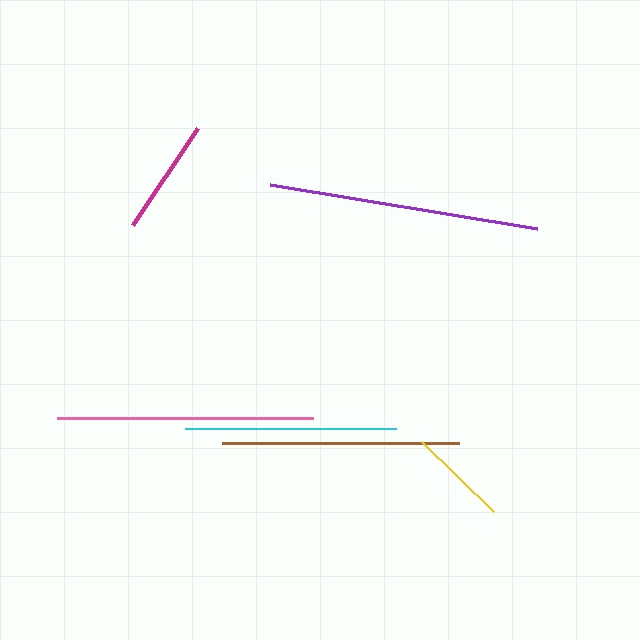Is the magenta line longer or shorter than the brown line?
The brown line is longer than the magenta line.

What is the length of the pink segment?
The pink segment is approximately 255 pixels long.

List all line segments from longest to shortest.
From longest to shortest: purple, pink, brown, cyan, magenta, yellow.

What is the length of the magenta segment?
The magenta segment is approximately 117 pixels long.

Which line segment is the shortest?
The yellow line is the shortest at approximately 100 pixels.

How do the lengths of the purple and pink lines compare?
The purple and pink lines are approximately the same length.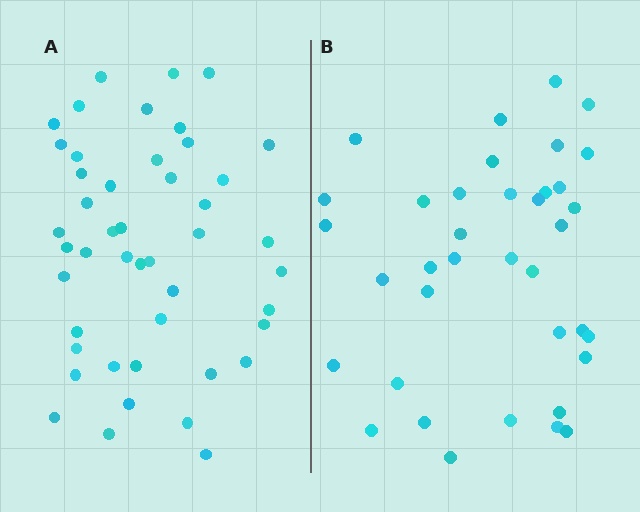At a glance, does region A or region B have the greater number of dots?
Region A (the left region) has more dots.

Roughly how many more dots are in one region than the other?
Region A has roughly 8 or so more dots than region B.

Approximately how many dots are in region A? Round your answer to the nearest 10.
About 50 dots. (The exact count is 46, which rounds to 50.)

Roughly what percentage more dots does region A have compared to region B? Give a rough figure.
About 25% more.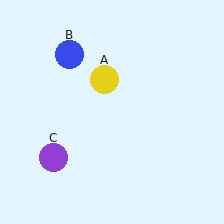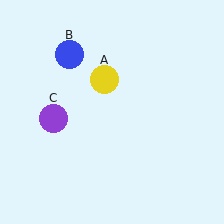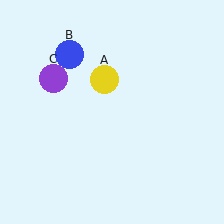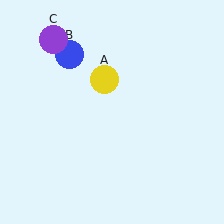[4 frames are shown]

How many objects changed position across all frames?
1 object changed position: purple circle (object C).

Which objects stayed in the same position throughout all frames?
Yellow circle (object A) and blue circle (object B) remained stationary.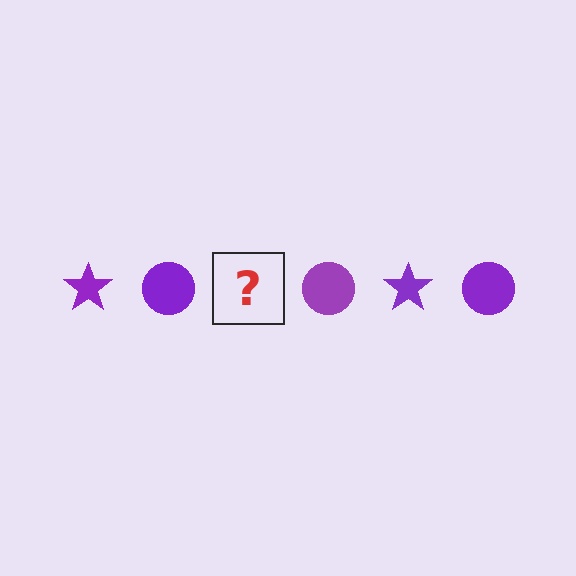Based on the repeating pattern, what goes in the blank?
The blank should be a purple star.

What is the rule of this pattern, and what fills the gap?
The rule is that the pattern cycles through star, circle shapes in purple. The gap should be filled with a purple star.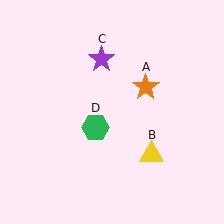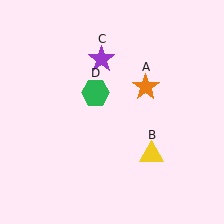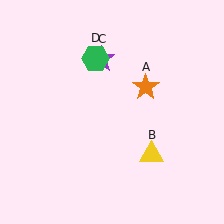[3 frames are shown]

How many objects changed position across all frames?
1 object changed position: green hexagon (object D).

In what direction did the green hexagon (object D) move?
The green hexagon (object D) moved up.